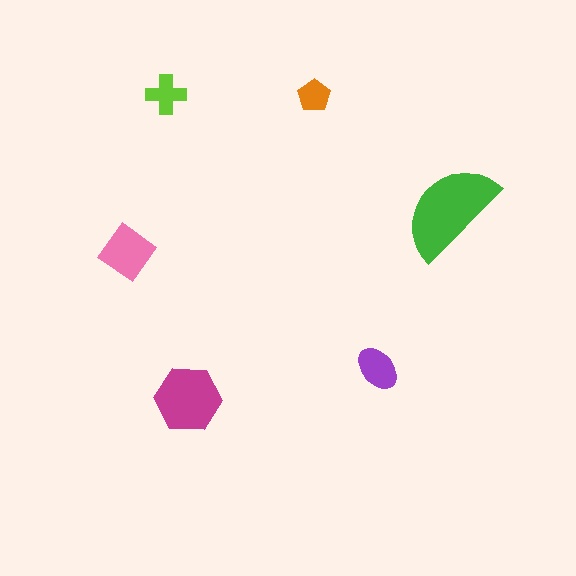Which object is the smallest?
The orange pentagon.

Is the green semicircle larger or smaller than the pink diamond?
Larger.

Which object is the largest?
The green semicircle.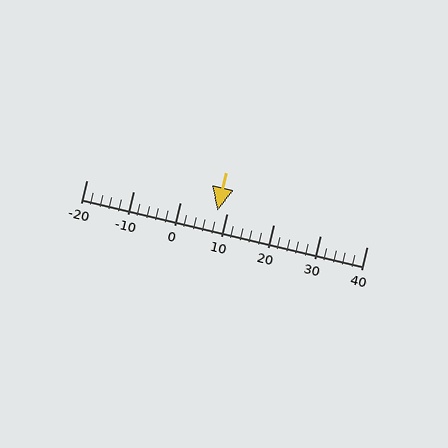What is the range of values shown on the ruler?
The ruler shows values from -20 to 40.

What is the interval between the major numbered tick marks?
The major tick marks are spaced 10 units apart.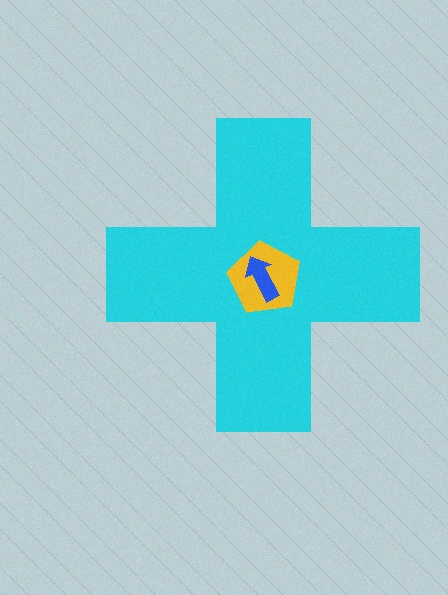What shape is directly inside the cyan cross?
The yellow pentagon.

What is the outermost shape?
The cyan cross.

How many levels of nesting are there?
3.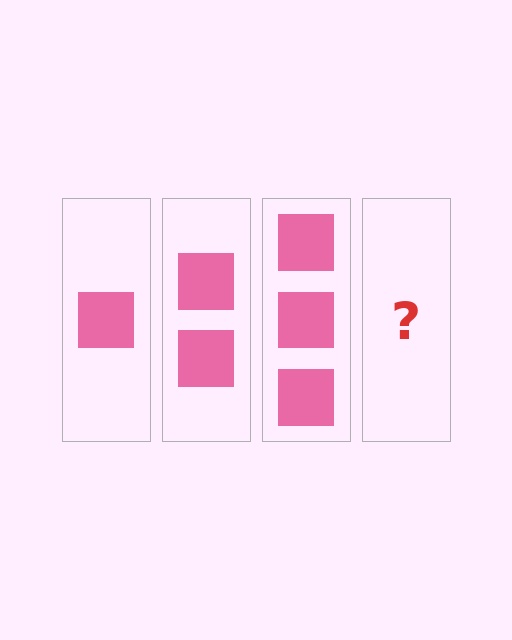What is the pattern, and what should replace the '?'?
The pattern is that each step adds one more square. The '?' should be 4 squares.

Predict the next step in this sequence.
The next step is 4 squares.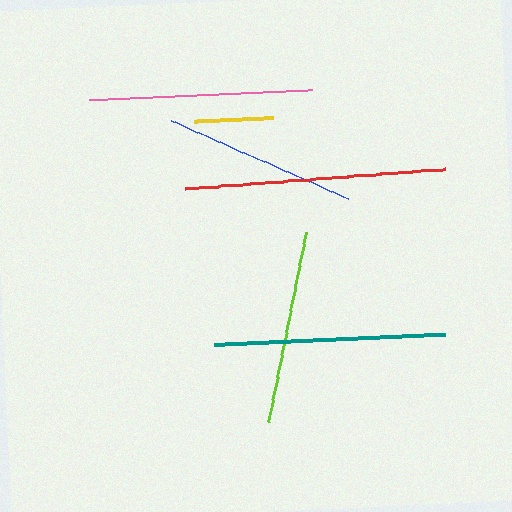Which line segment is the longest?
The red line is the longest at approximately 260 pixels.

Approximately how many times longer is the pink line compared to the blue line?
The pink line is approximately 1.2 times the length of the blue line.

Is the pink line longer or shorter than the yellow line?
The pink line is longer than the yellow line.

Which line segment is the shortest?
The yellow line is the shortest at approximately 79 pixels.